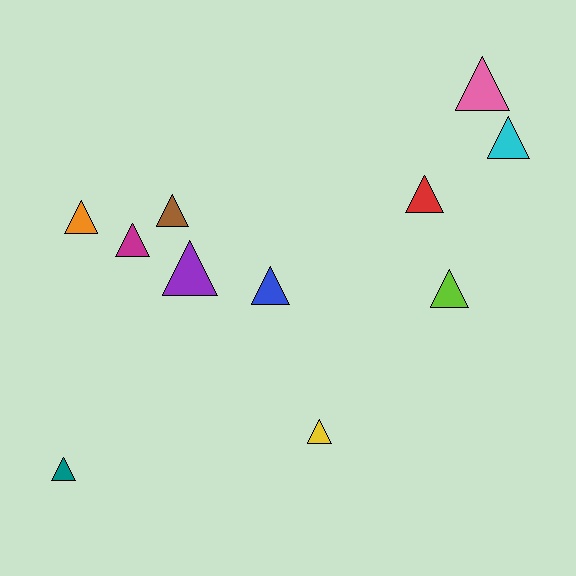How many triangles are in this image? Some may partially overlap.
There are 11 triangles.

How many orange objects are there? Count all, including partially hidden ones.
There is 1 orange object.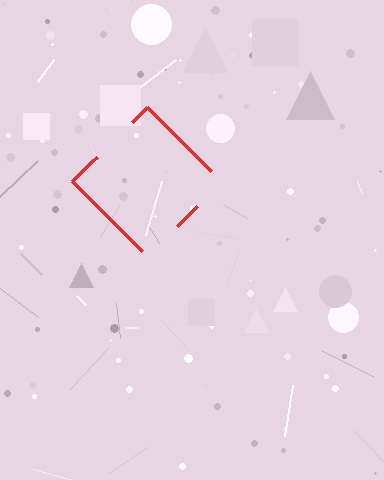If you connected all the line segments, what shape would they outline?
They would outline a diamond.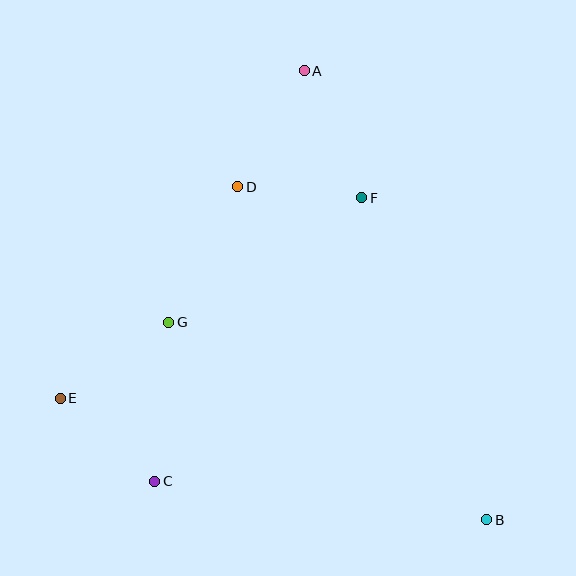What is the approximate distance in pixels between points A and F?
The distance between A and F is approximately 139 pixels.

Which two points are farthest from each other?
Points A and B are farthest from each other.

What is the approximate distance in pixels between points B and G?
The distance between B and G is approximately 375 pixels.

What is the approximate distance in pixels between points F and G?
The distance between F and G is approximately 230 pixels.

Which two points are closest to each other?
Points D and F are closest to each other.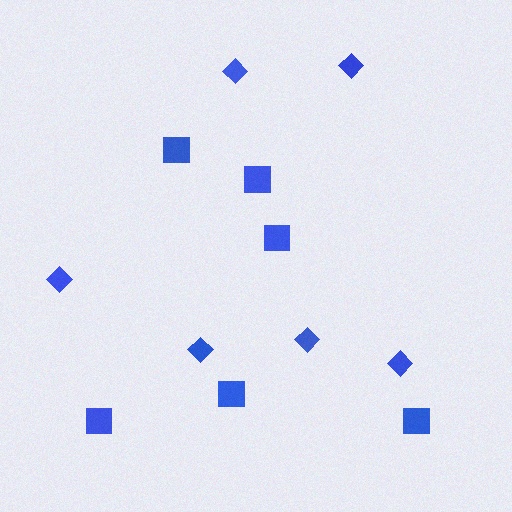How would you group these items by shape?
There are 2 groups: one group of squares (6) and one group of diamonds (6).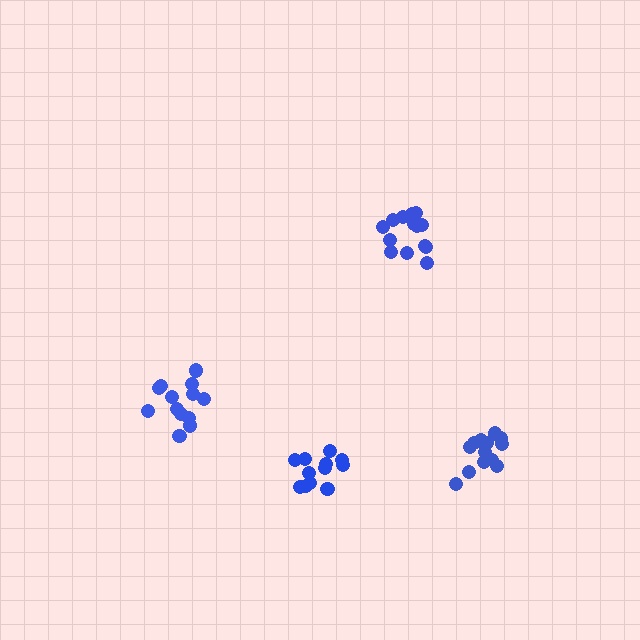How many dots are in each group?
Group 1: 12 dots, Group 2: 13 dots, Group 3: 14 dots, Group 4: 13 dots (52 total).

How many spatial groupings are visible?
There are 4 spatial groupings.